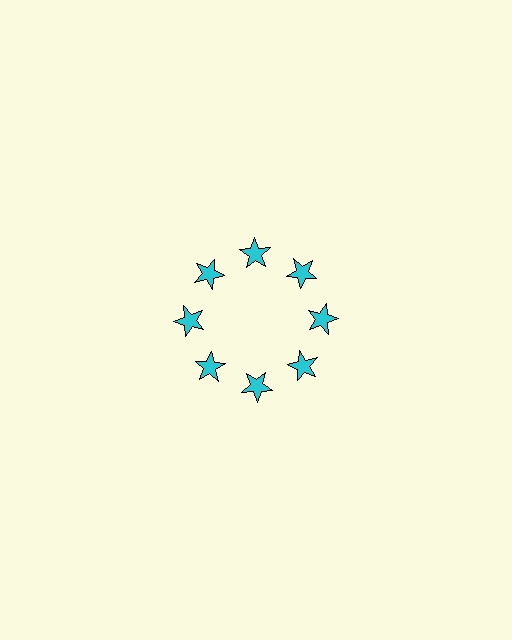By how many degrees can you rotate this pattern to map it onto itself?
The pattern maps onto itself every 45 degrees of rotation.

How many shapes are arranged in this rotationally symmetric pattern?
There are 8 shapes, arranged in 8 groups of 1.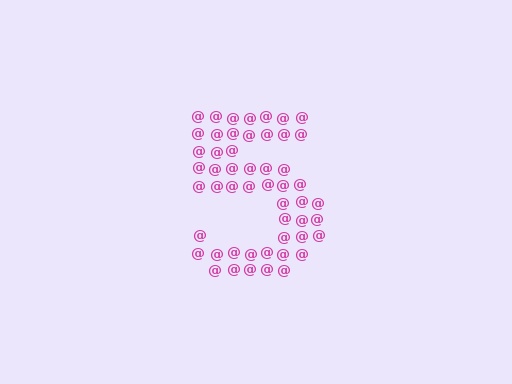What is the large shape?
The large shape is the digit 5.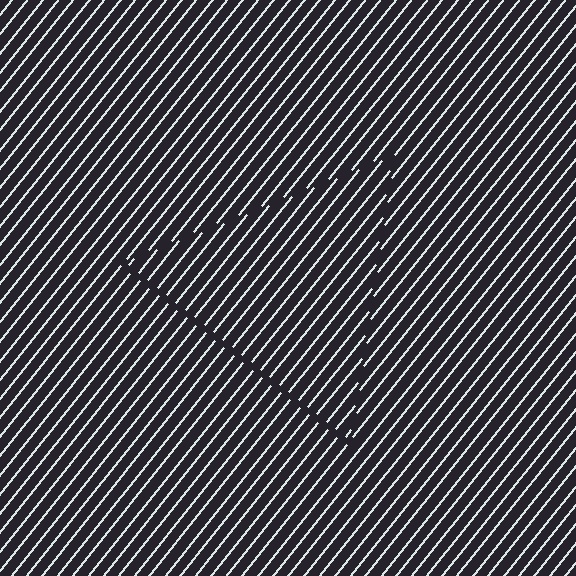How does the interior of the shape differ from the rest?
The interior of the shape contains the same grating, shifted by half a period — the contour is defined by the phase discontinuity where line-ends from the inner and outer gratings abut.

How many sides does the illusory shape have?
3 sides — the line-ends trace a triangle.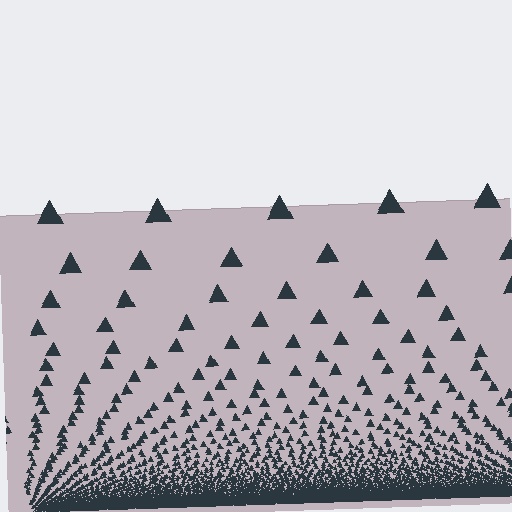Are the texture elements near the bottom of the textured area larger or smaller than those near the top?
Smaller. The gradient is inverted — elements near the bottom are smaller and denser.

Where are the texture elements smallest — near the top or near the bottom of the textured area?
Near the bottom.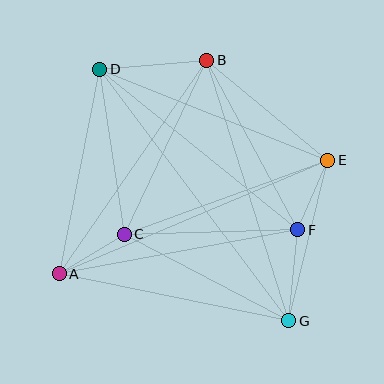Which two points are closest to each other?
Points E and F are closest to each other.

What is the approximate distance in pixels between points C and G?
The distance between C and G is approximately 186 pixels.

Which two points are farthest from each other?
Points D and G are farthest from each other.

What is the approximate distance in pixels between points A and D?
The distance between A and D is approximately 209 pixels.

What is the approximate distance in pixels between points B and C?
The distance between B and C is approximately 192 pixels.